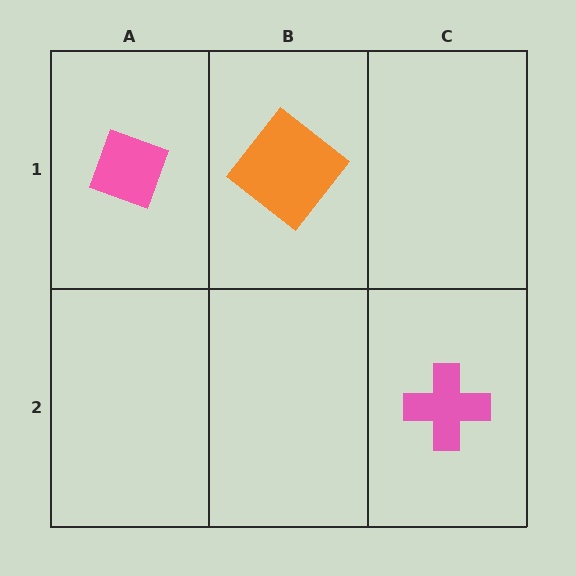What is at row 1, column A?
A pink diamond.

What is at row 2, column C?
A pink cross.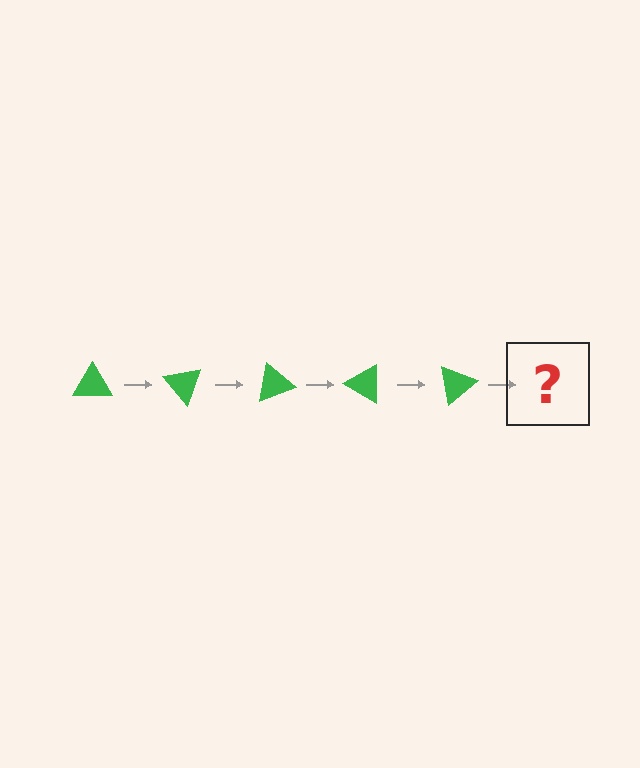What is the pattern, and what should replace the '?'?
The pattern is that the triangle rotates 50 degrees each step. The '?' should be a green triangle rotated 250 degrees.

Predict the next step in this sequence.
The next step is a green triangle rotated 250 degrees.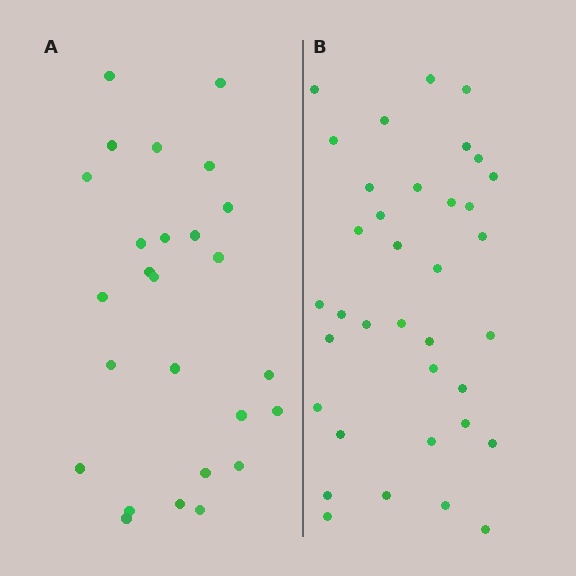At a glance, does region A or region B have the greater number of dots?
Region B (the right region) has more dots.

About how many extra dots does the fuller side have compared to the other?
Region B has roughly 10 or so more dots than region A.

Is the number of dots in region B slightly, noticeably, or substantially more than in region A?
Region B has noticeably more, but not dramatically so. The ratio is roughly 1.4 to 1.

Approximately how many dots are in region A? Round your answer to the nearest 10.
About 30 dots. (The exact count is 26, which rounds to 30.)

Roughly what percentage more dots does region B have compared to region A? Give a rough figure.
About 40% more.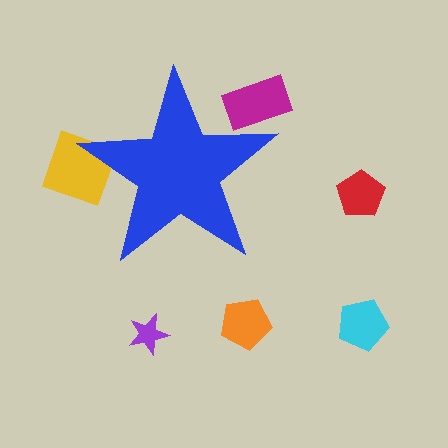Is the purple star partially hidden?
No, the purple star is fully visible.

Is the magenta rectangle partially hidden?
Yes, the magenta rectangle is partially hidden behind the blue star.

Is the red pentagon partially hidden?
No, the red pentagon is fully visible.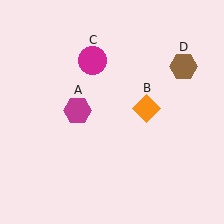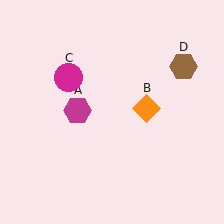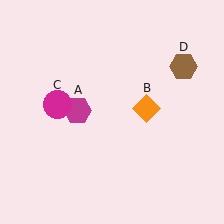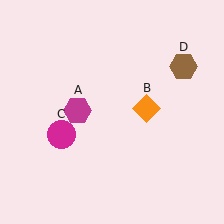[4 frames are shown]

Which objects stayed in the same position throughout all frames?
Magenta hexagon (object A) and orange diamond (object B) and brown hexagon (object D) remained stationary.